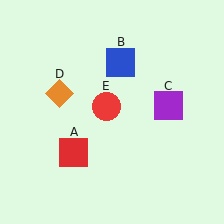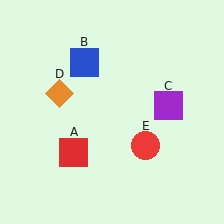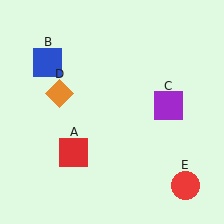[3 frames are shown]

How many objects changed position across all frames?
2 objects changed position: blue square (object B), red circle (object E).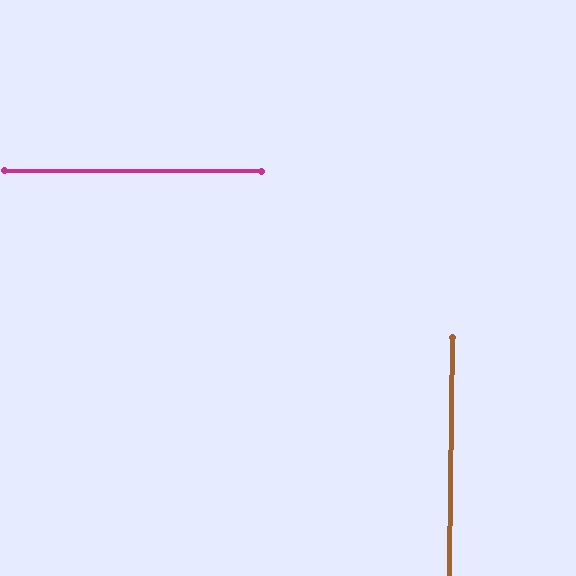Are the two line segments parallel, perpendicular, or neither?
Perpendicular — they meet at approximately 90°.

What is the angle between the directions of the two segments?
Approximately 90 degrees.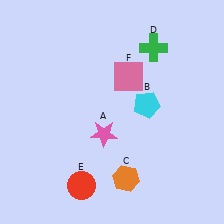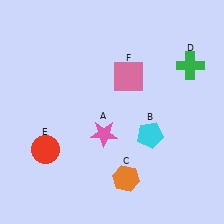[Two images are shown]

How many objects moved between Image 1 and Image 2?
3 objects moved between the two images.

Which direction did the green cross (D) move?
The green cross (D) moved right.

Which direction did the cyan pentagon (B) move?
The cyan pentagon (B) moved down.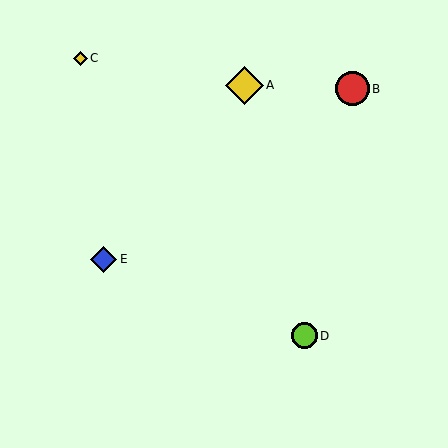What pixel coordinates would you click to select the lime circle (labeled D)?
Click at (304, 336) to select the lime circle D.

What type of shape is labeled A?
Shape A is a yellow diamond.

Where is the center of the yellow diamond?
The center of the yellow diamond is at (244, 85).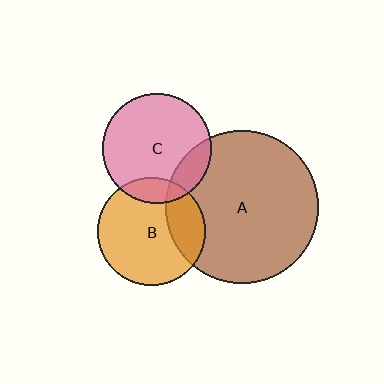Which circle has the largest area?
Circle A (brown).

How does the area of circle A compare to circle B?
Approximately 2.0 times.